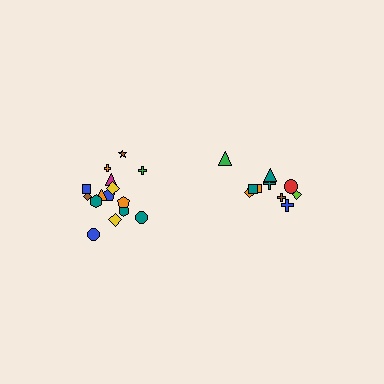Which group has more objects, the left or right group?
The left group.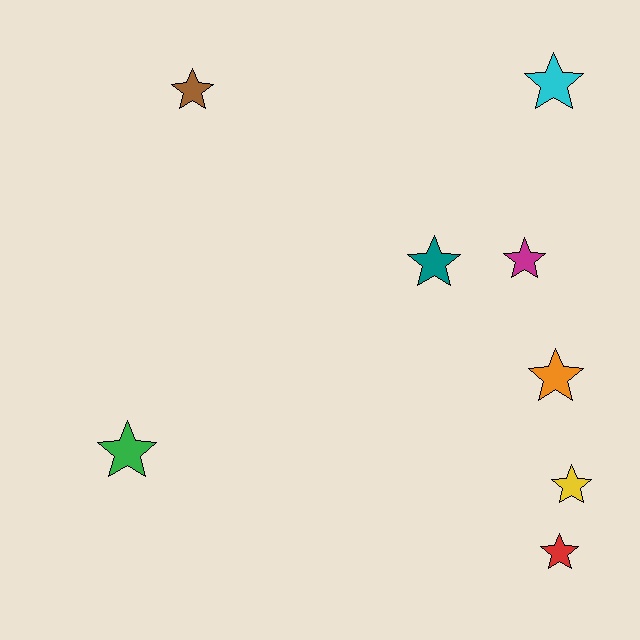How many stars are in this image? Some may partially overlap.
There are 8 stars.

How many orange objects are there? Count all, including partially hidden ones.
There is 1 orange object.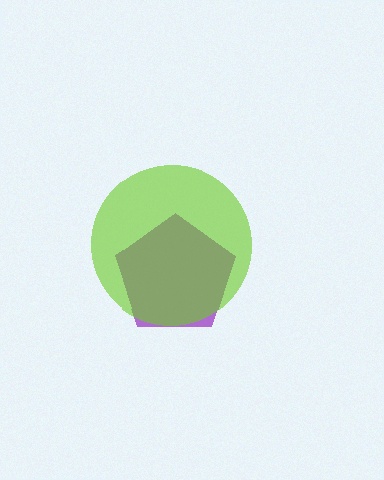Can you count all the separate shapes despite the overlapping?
Yes, there are 2 separate shapes.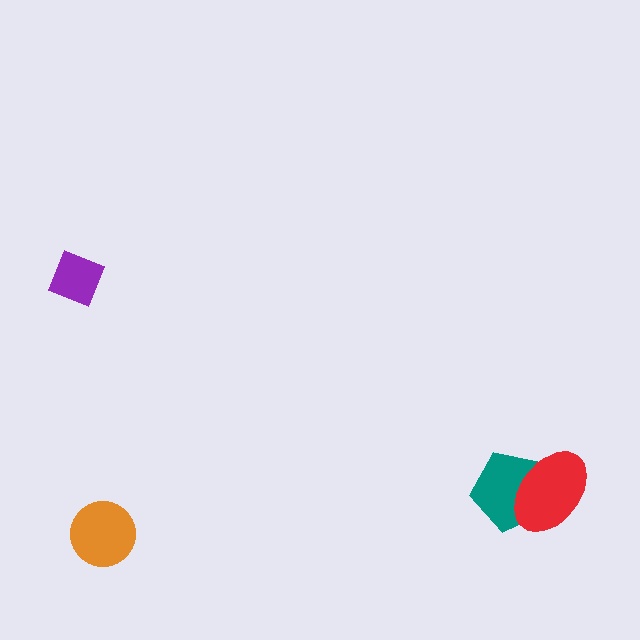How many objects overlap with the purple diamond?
0 objects overlap with the purple diamond.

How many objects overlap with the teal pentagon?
1 object overlaps with the teal pentagon.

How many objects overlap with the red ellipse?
1 object overlaps with the red ellipse.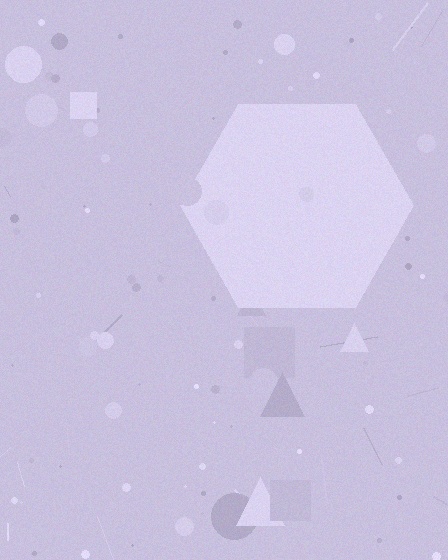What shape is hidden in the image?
A hexagon is hidden in the image.